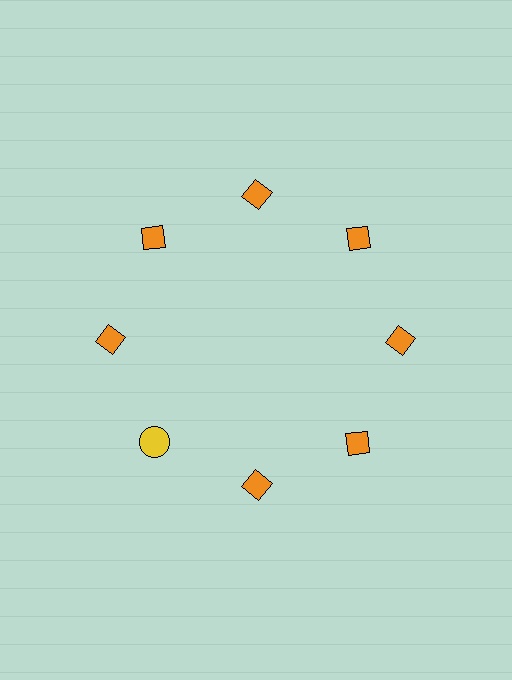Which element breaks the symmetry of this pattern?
The yellow circle at roughly the 8 o'clock position breaks the symmetry. All other shapes are orange diamonds.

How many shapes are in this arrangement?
There are 8 shapes arranged in a ring pattern.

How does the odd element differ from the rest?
It differs in both color (yellow instead of orange) and shape (circle instead of diamond).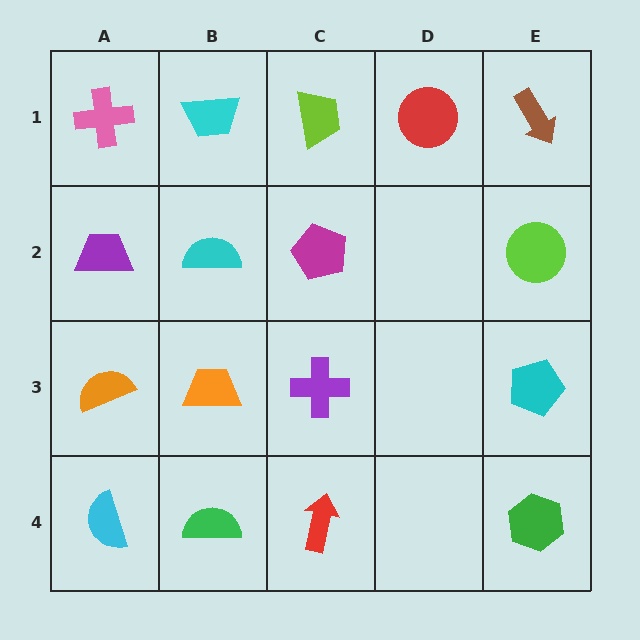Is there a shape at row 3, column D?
No, that cell is empty.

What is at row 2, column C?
A magenta pentagon.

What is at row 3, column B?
An orange trapezoid.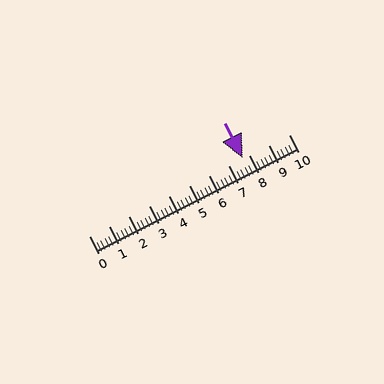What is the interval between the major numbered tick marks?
The major tick marks are spaced 1 units apart.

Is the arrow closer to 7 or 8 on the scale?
The arrow is closer to 8.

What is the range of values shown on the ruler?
The ruler shows values from 0 to 10.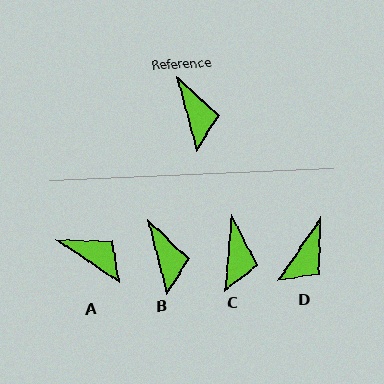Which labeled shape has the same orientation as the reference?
B.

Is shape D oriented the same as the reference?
No, it is off by about 48 degrees.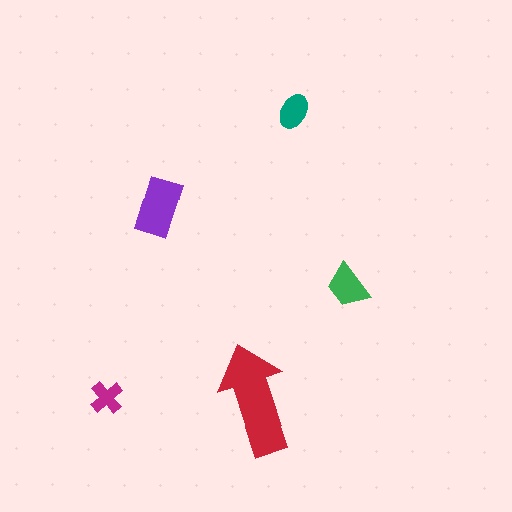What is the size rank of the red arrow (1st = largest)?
1st.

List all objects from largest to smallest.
The red arrow, the purple rectangle, the green trapezoid, the teal ellipse, the magenta cross.